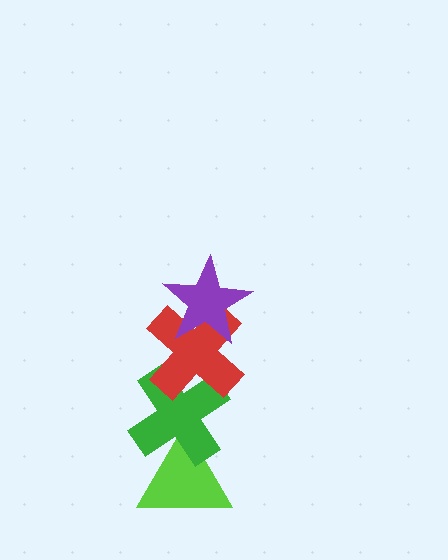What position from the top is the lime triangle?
The lime triangle is 4th from the top.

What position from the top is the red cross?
The red cross is 2nd from the top.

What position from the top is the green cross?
The green cross is 3rd from the top.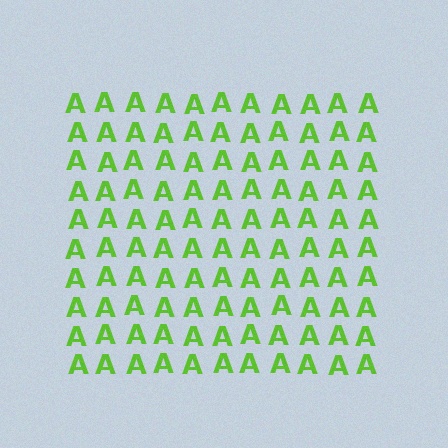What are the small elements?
The small elements are letter A's.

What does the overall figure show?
The overall figure shows a square.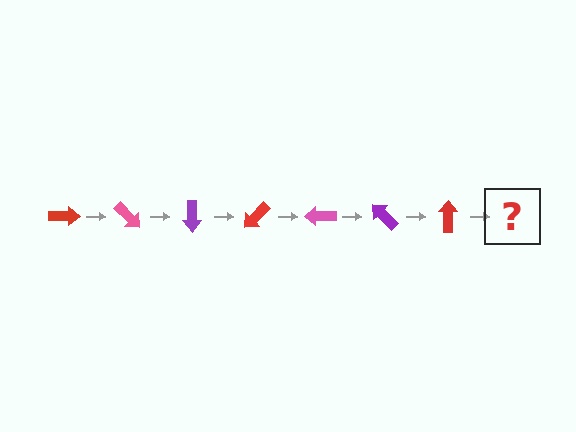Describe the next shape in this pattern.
It should be a pink arrow, rotated 315 degrees from the start.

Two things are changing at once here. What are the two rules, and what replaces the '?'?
The two rules are that it rotates 45 degrees each step and the color cycles through red, pink, and purple. The '?' should be a pink arrow, rotated 315 degrees from the start.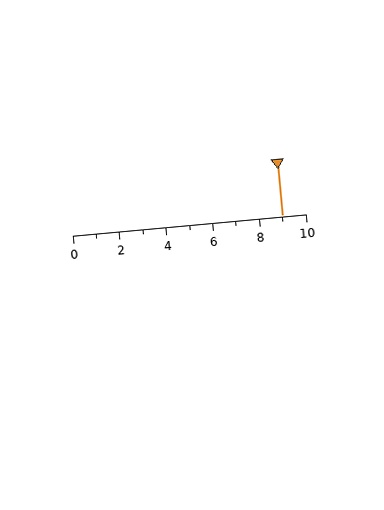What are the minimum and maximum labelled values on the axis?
The axis runs from 0 to 10.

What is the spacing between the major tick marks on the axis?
The major ticks are spaced 2 apart.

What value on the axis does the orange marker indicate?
The marker indicates approximately 9.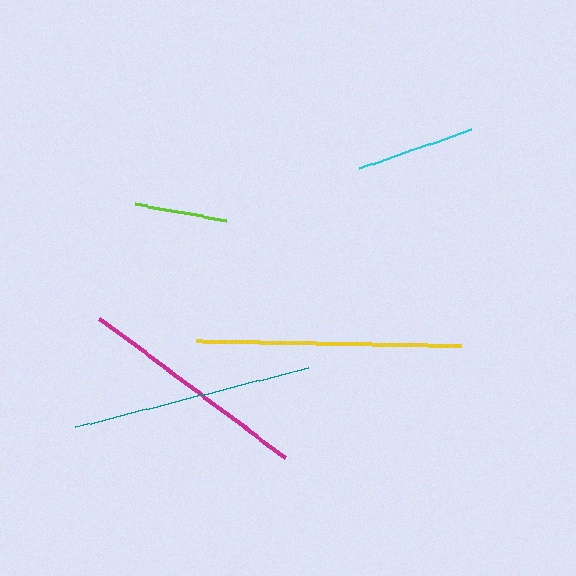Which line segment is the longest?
The yellow line is the longest at approximately 265 pixels.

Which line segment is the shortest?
The lime line is the shortest at approximately 92 pixels.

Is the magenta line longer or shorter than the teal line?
The teal line is longer than the magenta line.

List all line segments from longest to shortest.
From longest to shortest: yellow, teal, magenta, cyan, lime.